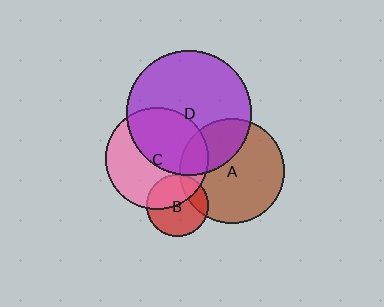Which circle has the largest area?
Circle D (purple).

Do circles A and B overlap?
Yes.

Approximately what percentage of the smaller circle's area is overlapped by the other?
Approximately 20%.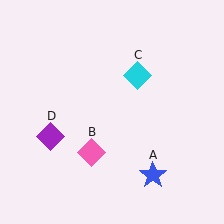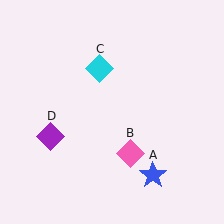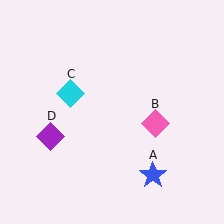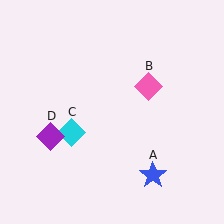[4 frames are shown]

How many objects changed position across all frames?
2 objects changed position: pink diamond (object B), cyan diamond (object C).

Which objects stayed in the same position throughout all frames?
Blue star (object A) and purple diamond (object D) remained stationary.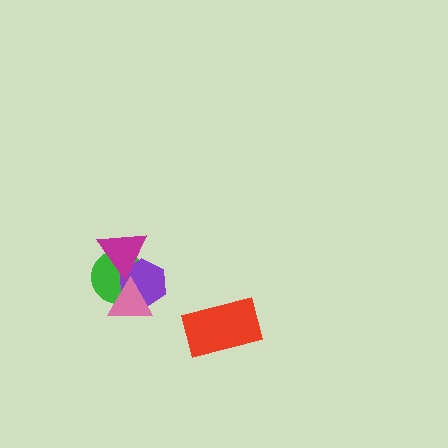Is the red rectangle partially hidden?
No, no other shape covers it.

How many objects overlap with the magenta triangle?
2 objects overlap with the magenta triangle.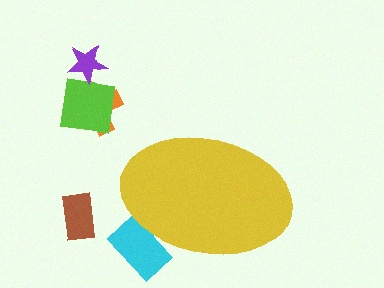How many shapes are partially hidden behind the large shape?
1 shape is partially hidden.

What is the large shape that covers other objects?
A yellow ellipse.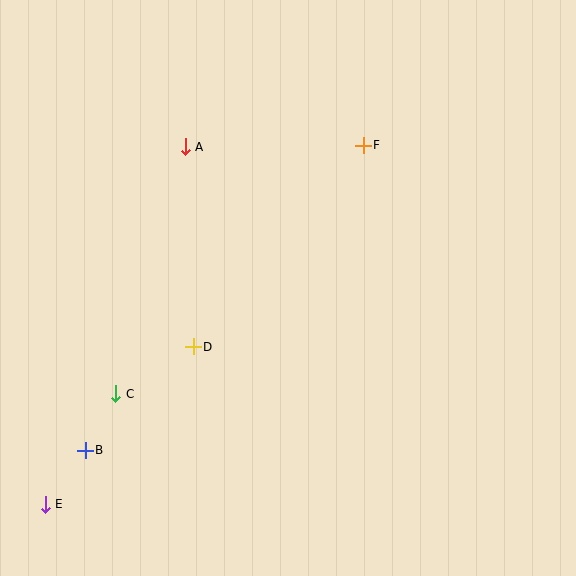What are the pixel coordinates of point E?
Point E is at (45, 504).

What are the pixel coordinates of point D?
Point D is at (193, 347).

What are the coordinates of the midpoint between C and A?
The midpoint between C and A is at (151, 270).